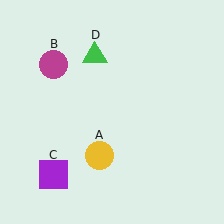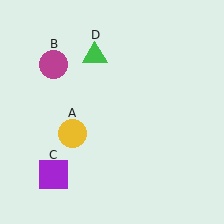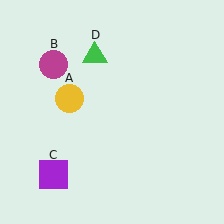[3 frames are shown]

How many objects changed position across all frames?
1 object changed position: yellow circle (object A).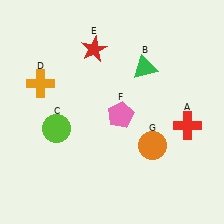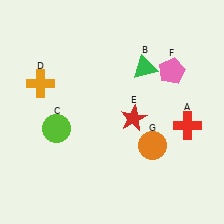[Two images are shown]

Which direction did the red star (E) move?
The red star (E) moved down.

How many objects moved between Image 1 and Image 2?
2 objects moved between the two images.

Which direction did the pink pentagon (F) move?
The pink pentagon (F) moved right.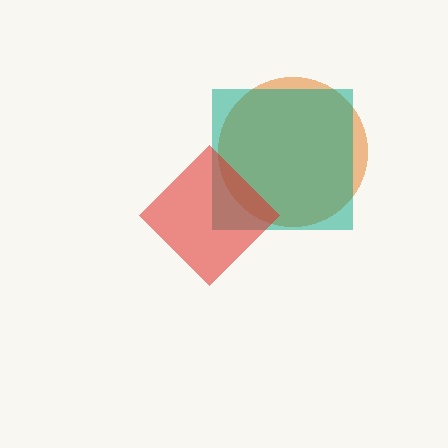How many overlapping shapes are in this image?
There are 3 overlapping shapes in the image.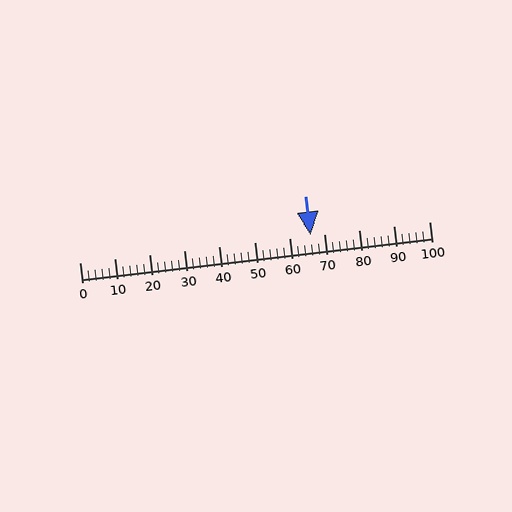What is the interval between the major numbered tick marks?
The major tick marks are spaced 10 units apart.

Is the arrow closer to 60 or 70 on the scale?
The arrow is closer to 70.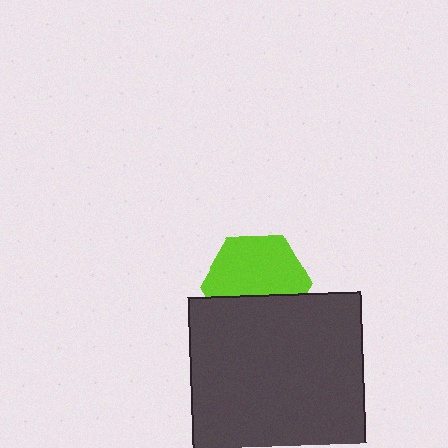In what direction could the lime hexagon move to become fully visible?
The lime hexagon could move up. That would shift it out from behind the dark gray square entirely.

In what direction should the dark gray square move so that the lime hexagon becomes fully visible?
The dark gray square should move down. That is the shortest direction to clear the overlap and leave the lime hexagon fully visible.